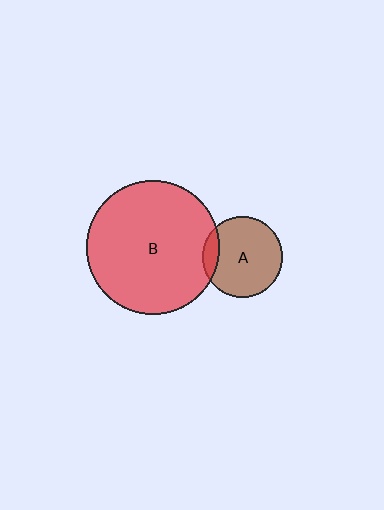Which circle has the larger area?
Circle B (red).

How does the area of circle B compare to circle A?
Approximately 2.7 times.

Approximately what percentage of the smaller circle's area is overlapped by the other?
Approximately 15%.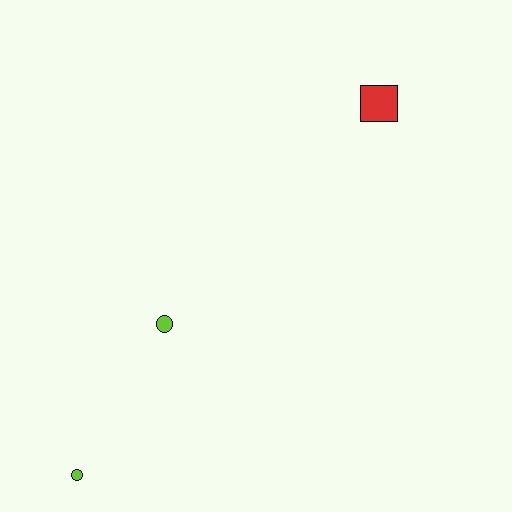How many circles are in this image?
There are 2 circles.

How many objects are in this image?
There are 3 objects.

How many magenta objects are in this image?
There are no magenta objects.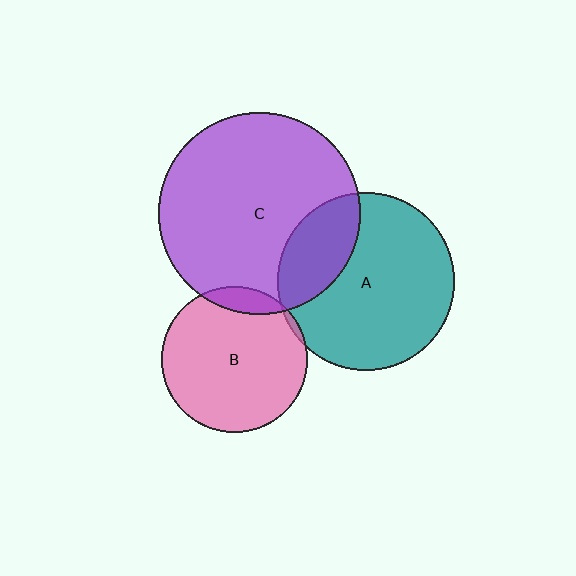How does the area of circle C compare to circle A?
Approximately 1.3 times.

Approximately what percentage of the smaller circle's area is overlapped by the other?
Approximately 5%.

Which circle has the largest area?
Circle C (purple).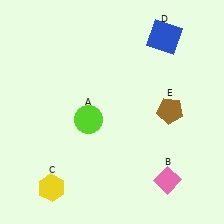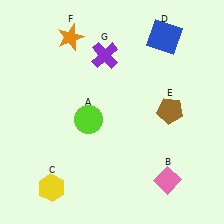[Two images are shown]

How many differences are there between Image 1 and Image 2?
There are 2 differences between the two images.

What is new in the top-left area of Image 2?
An orange star (F) was added in the top-left area of Image 2.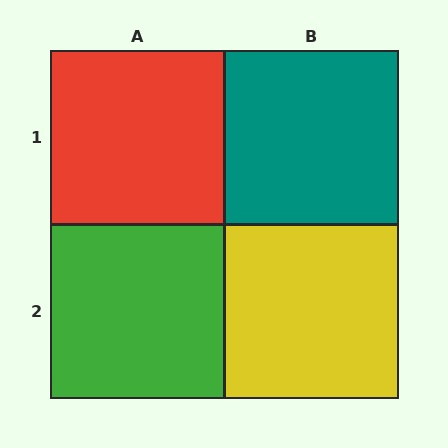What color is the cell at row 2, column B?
Yellow.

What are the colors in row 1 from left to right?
Red, teal.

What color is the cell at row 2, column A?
Green.